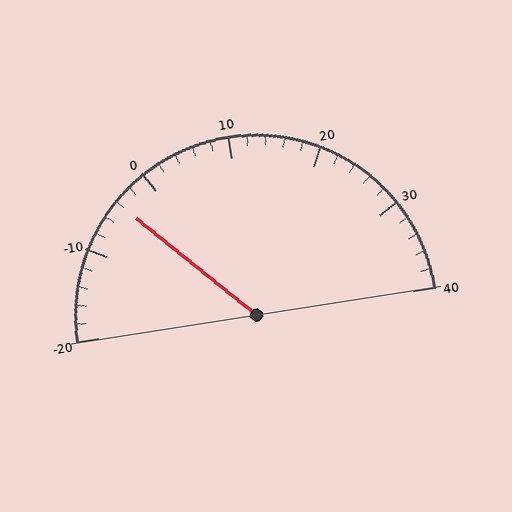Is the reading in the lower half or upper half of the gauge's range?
The reading is in the lower half of the range (-20 to 40).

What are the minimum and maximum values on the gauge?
The gauge ranges from -20 to 40.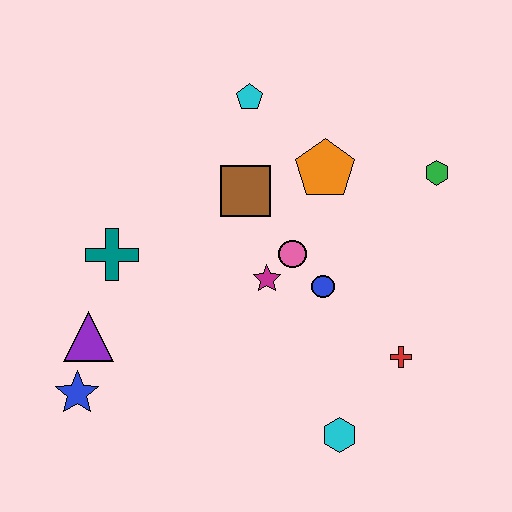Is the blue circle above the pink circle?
No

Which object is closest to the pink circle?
The magenta star is closest to the pink circle.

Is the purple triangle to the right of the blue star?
Yes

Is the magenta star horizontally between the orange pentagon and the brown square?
Yes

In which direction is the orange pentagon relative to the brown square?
The orange pentagon is to the right of the brown square.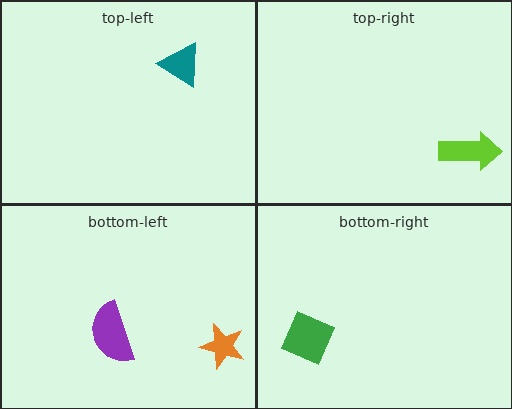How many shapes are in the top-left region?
1.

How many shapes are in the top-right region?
1.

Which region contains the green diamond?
The bottom-right region.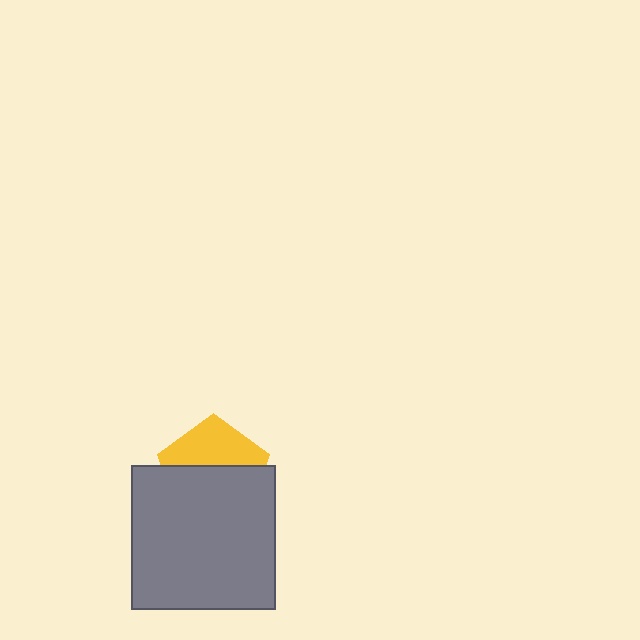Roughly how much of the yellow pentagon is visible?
A small part of it is visible (roughly 42%).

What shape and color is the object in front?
The object in front is a gray square.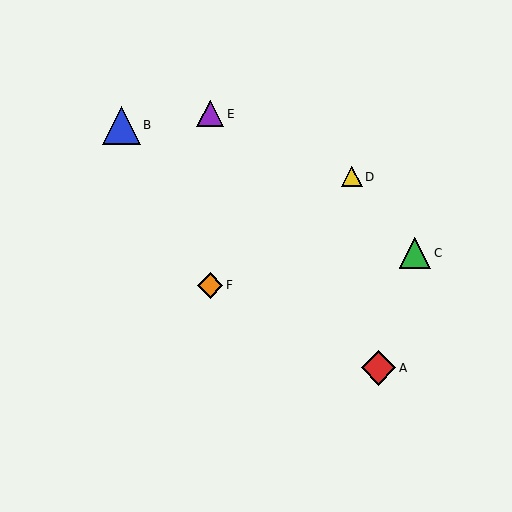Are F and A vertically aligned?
No, F is at x≈210 and A is at x≈378.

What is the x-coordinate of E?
Object E is at x≈210.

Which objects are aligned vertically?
Objects E, F are aligned vertically.